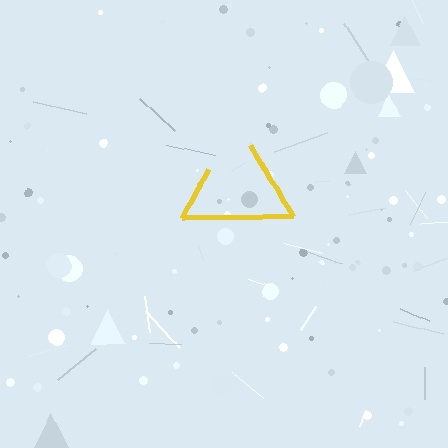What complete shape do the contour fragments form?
The contour fragments form a triangle.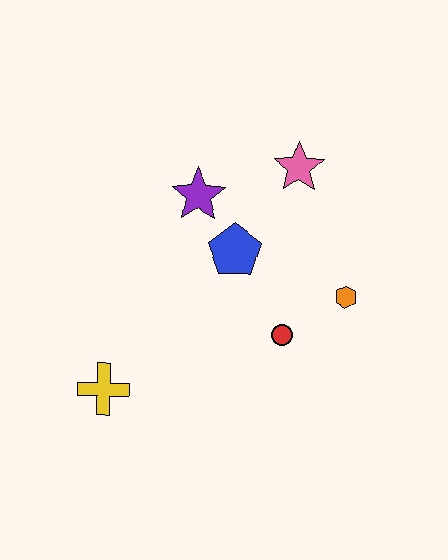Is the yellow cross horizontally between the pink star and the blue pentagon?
No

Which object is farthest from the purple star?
The yellow cross is farthest from the purple star.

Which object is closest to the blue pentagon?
The purple star is closest to the blue pentagon.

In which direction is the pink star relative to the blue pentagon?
The pink star is above the blue pentagon.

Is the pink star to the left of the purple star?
No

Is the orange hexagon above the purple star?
No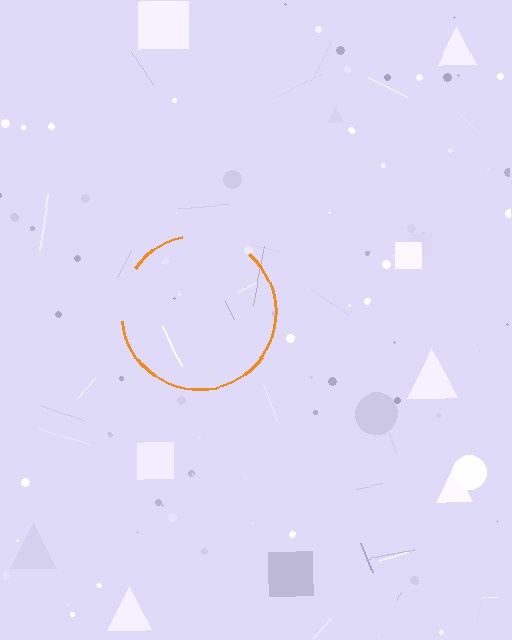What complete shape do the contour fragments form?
The contour fragments form a circle.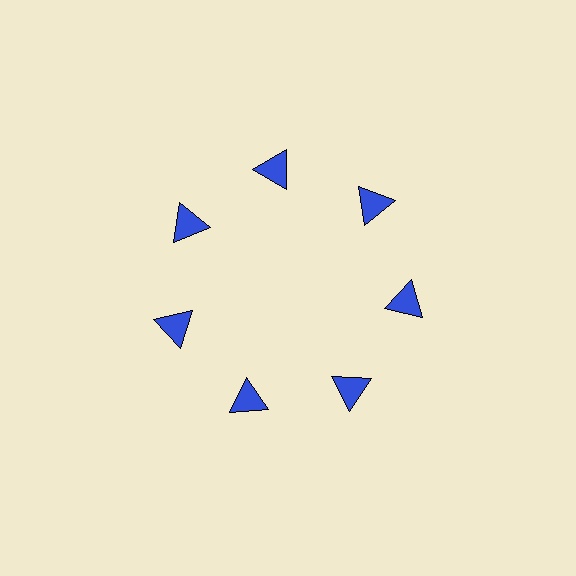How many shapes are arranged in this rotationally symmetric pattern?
There are 7 shapes, arranged in 7 groups of 1.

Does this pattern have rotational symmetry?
Yes, this pattern has 7-fold rotational symmetry. It looks the same after rotating 51 degrees around the center.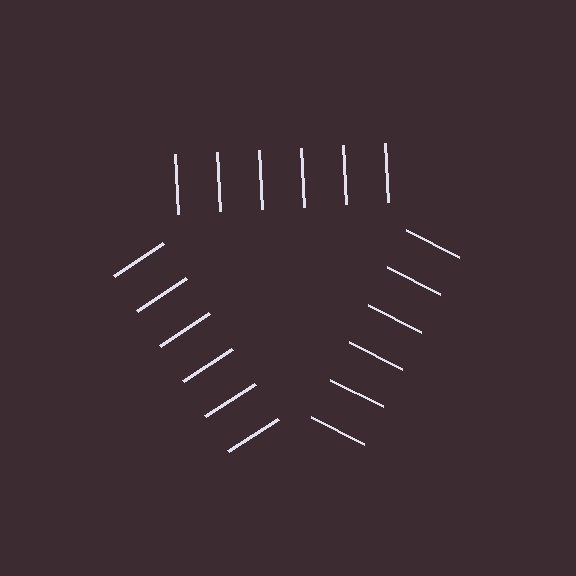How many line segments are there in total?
18 — 6 along each of the 3 edges.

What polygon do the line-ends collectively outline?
An illusory triangle — the line segments terminate on its edges but no continuous stroke is drawn.